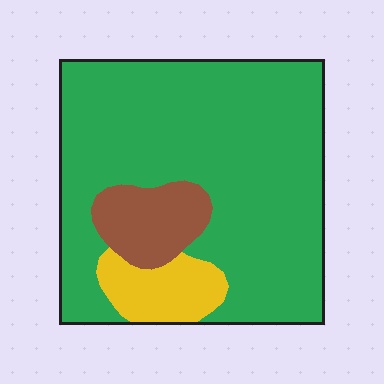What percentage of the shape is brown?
Brown takes up about one tenth (1/10) of the shape.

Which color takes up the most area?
Green, at roughly 80%.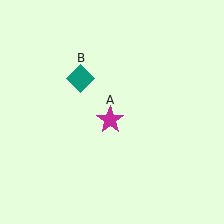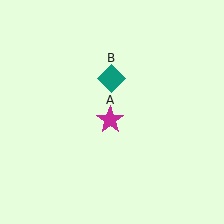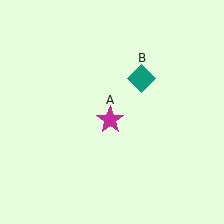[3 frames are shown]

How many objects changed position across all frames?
1 object changed position: teal diamond (object B).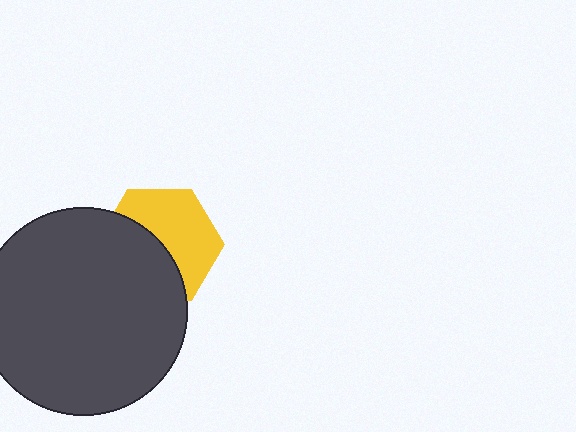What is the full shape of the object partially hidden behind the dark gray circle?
The partially hidden object is a yellow hexagon.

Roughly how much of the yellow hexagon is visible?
About half of it is visible (roughly 53%).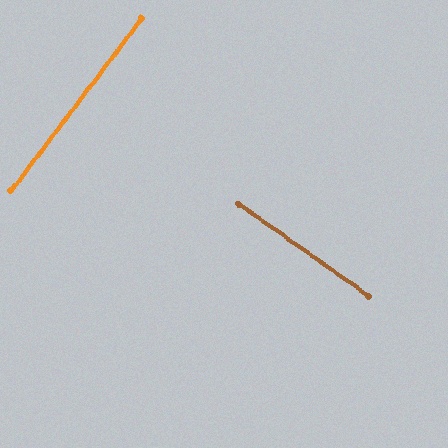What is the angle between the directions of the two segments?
Approximately 88 degrees.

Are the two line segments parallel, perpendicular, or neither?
Perpendicular — they meet at approximately 88°.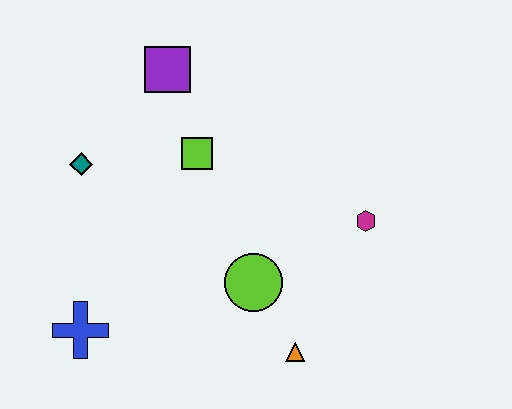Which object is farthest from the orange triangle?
The purple square is farthest from the orange triangle.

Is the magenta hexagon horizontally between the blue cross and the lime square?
No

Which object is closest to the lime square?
The purple square is closest to the lime square.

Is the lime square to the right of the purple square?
Yes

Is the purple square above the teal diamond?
Yes